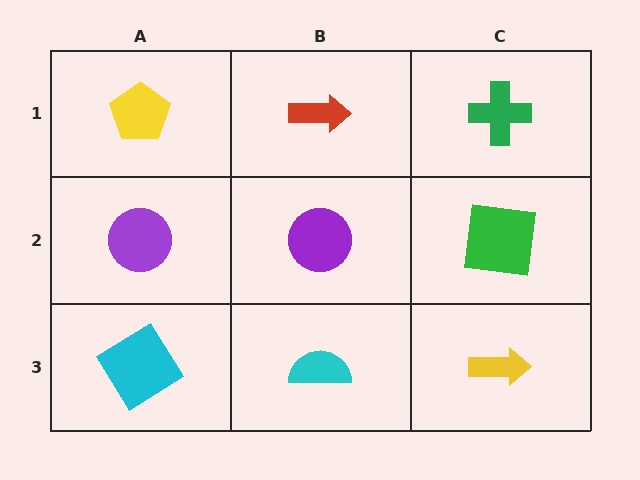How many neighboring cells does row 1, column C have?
2.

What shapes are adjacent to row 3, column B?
A purple circle (row 2, column B), a cyan diamond (row 3, column A), a yellow arrow (row 3, column C).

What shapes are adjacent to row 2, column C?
A green cross (row 1, column C), a yellow arrow (row 3, column C), a purple circle (row 2, column B).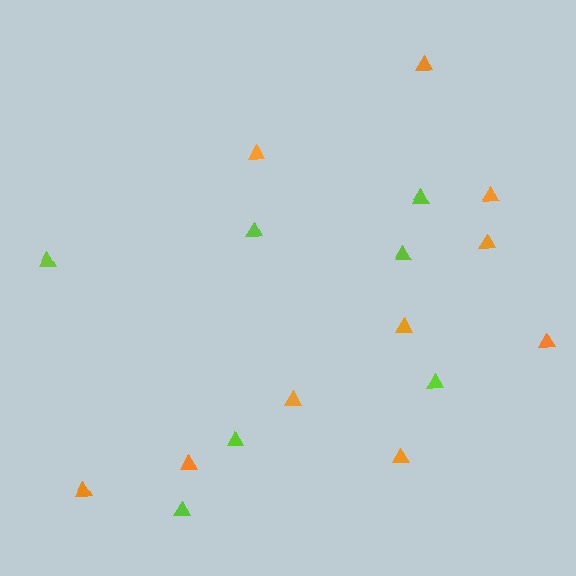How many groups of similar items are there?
There are 2 groups: one group of orange triangles (10) and one group of lime triangles (7).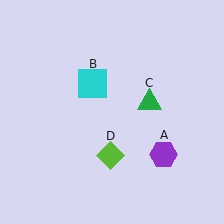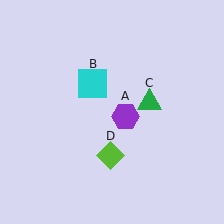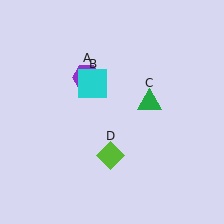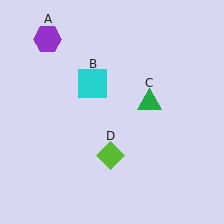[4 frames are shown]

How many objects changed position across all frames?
1 object changed position: purple hexagon (object A).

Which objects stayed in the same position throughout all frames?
Cyan square (object B) and green triangle (object C) and lime diamond (object D) remained stationary.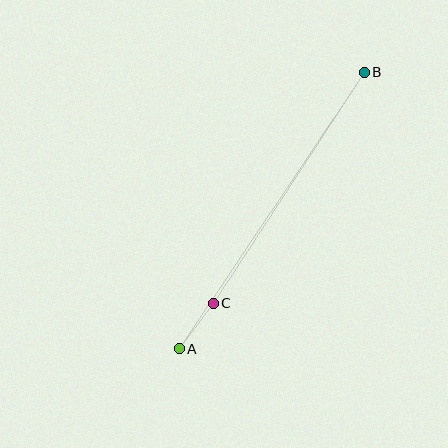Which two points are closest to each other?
Points A and C are closest to each other.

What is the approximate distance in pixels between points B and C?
The distance between B and C is approximately 276 pixels.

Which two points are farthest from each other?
Points A and B are farthest from each other.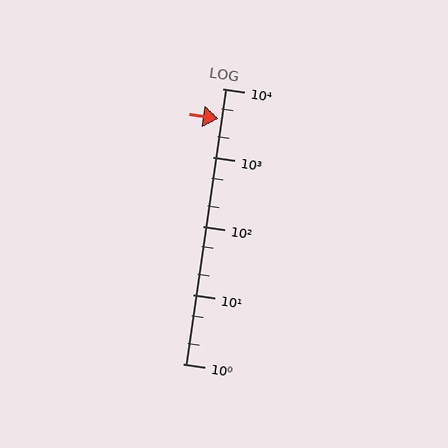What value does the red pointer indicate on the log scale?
The pointer indicates approximately 3600.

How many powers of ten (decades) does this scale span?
The scale spans 4 decades, from 1 to 10000.